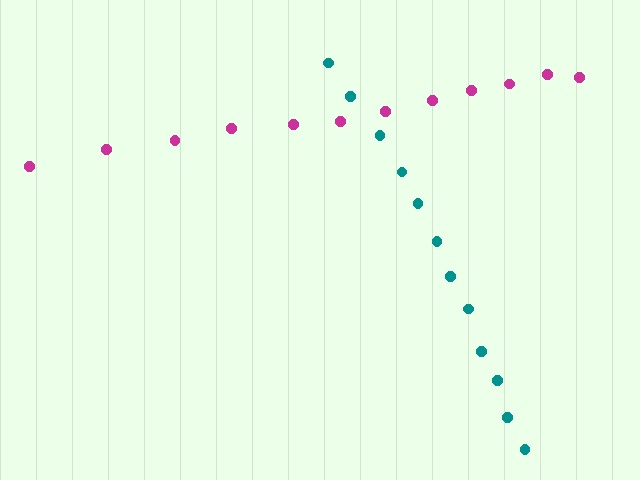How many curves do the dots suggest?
There are 2 distinct paths.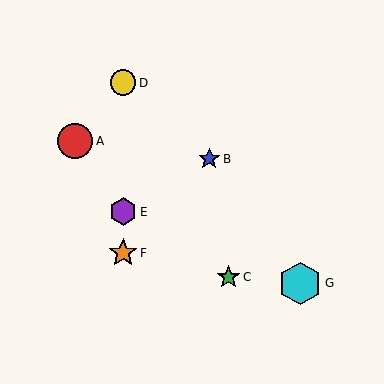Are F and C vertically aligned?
No, F is at x≈123 and C is at x≈229.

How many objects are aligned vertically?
3 objects (D, E, F) are aligned vertically.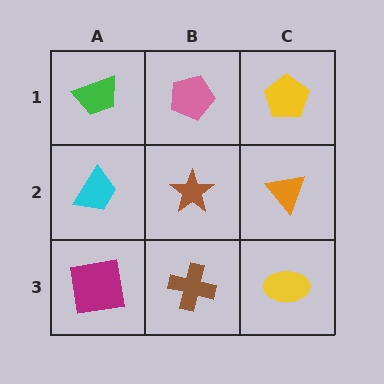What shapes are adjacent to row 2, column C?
A yellow pentagon (row 1, column C), a yellow ellipse (row 3, column C), a brown star (row 2, column B).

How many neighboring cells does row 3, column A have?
2.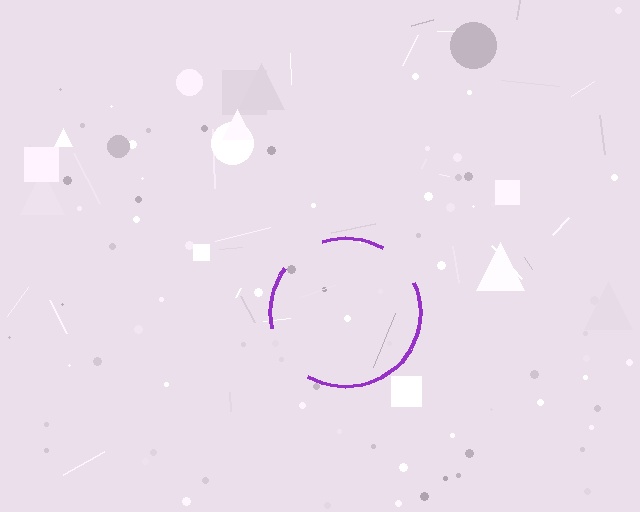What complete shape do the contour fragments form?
The contour fragments form a circle.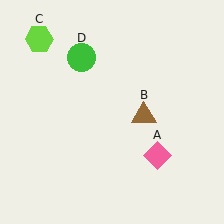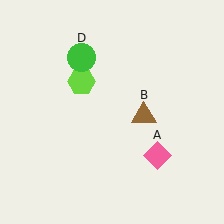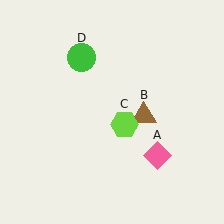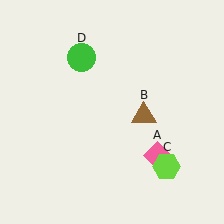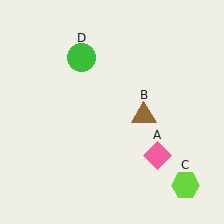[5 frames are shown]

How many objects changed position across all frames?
1 object changed position: lime hexagon (object C).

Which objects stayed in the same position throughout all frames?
Pink diamond (object A) and brown triangle (object B) and green circle (object D) remained stationary.